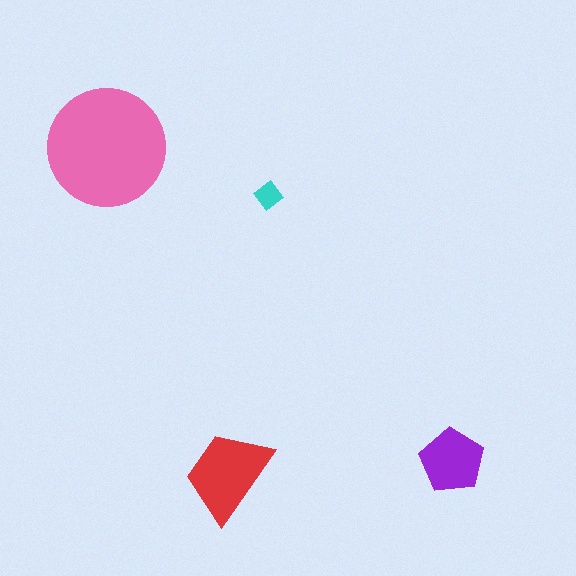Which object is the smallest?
The cyan diamond.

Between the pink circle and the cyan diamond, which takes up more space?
The pink circle.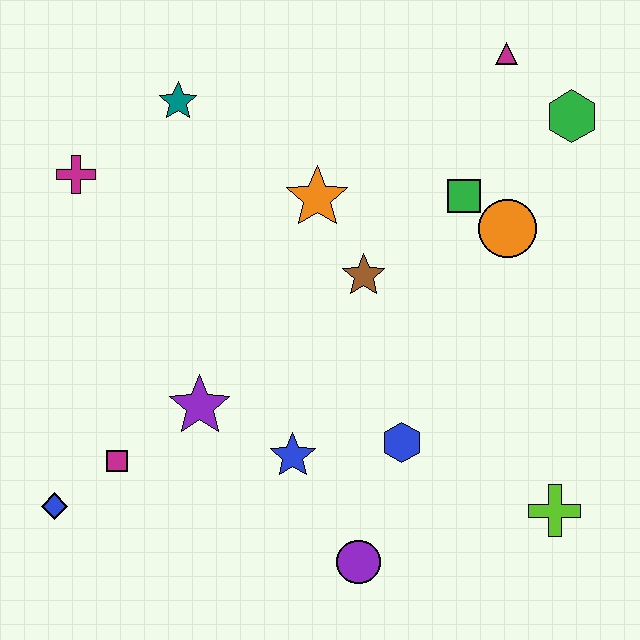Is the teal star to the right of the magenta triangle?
No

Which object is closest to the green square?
The orange circle is closest to the green square.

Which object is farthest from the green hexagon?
The blue diamond is farthest from the green hexagon.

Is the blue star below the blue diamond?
No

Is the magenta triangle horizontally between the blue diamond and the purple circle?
No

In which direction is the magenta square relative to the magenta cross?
The magenta square is below the magenta cross.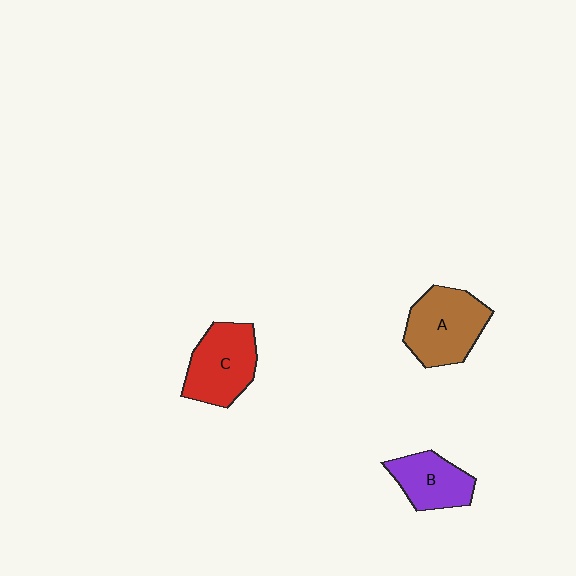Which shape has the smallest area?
Shape B (purple).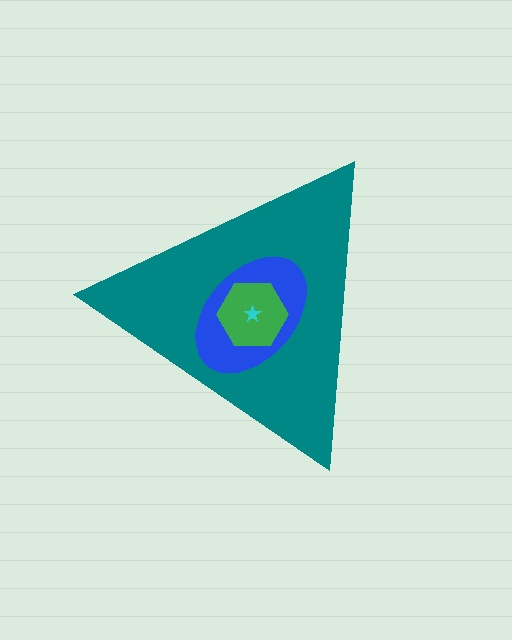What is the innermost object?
The cyan star.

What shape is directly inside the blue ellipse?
The green hexagon.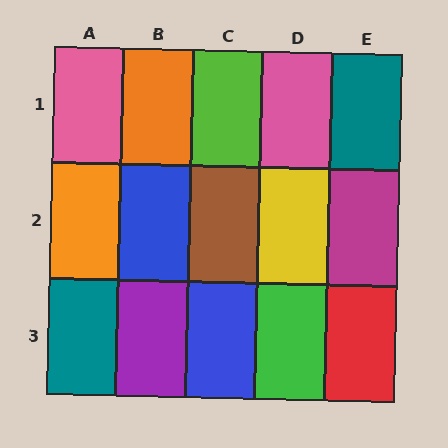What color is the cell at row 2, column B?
Blue.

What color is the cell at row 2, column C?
Brown.